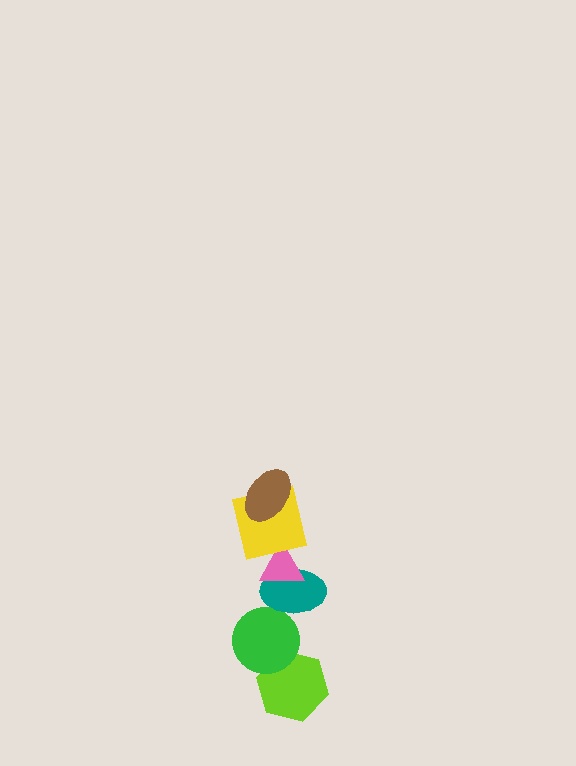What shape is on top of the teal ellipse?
The pink triangle is on top of the teal ellipse.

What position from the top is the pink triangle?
The pink triangle is 3rd from the top.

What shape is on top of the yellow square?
The brown ellipse is on top of the yellow square.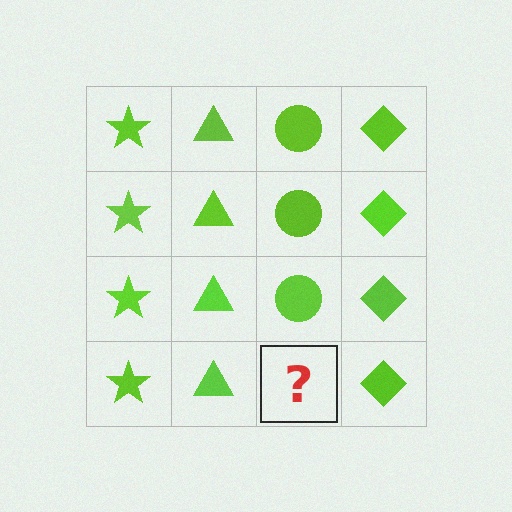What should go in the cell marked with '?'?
The missing cell should contain a lime circle.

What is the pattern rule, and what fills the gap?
The rule is that each column has a consistent shape. The gap should be filled with a lime circle.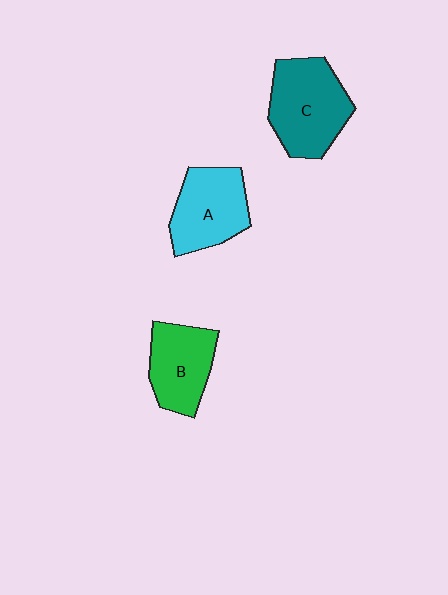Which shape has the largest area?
Shape C (teal).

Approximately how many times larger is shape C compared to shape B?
Approximately 1.3 times.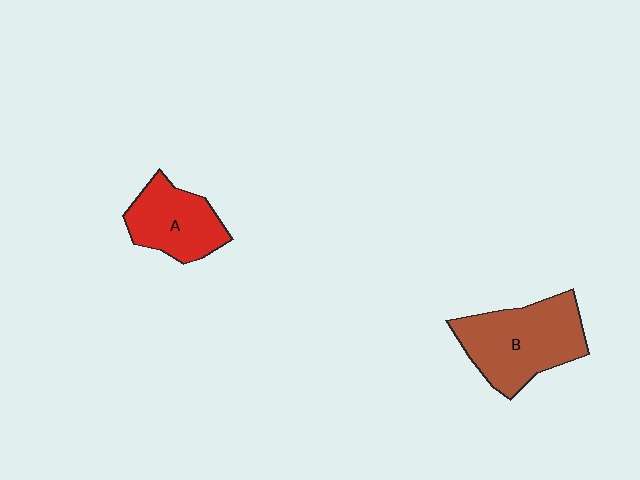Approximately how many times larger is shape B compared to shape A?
Approximately 1.5 times.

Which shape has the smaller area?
Shape A (red).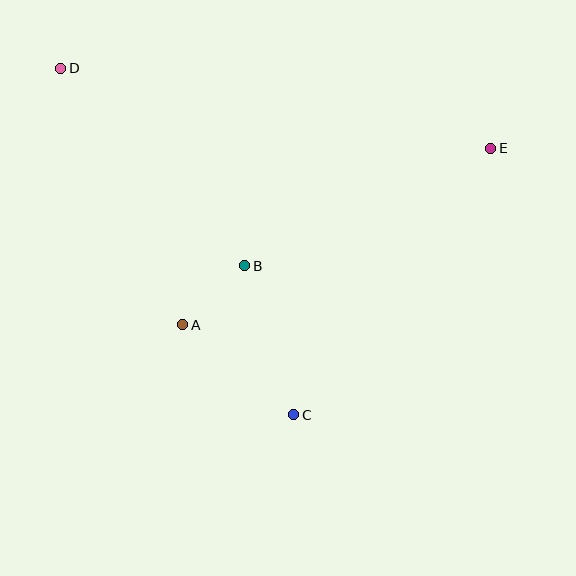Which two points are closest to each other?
Points A and B are closest to each other.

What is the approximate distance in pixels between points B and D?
The distance between B and D is approximately 270 pixels.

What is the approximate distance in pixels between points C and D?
The distance between C and D is approximately 417 pixels.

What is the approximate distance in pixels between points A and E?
The distance between A and E is approximately 355 pixels.